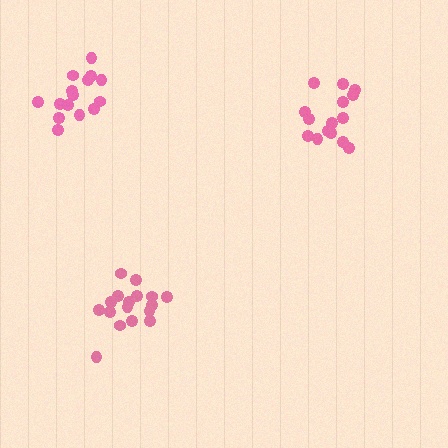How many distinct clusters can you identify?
There are 3 distinct clusters.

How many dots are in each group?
Group 1: 15 dots, Group 2: 15 dots, Group 3: 17 dots (47 total).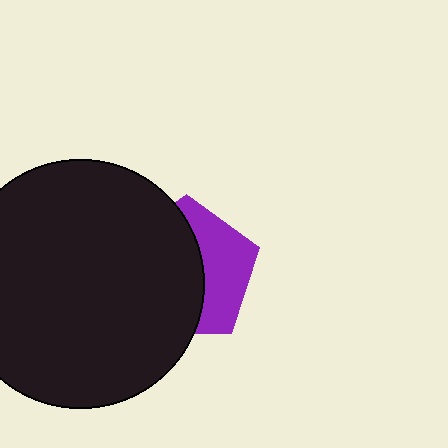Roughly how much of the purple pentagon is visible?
A small part of it is visible (roughly 40%).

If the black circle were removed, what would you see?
You would see the complete purple pentagon.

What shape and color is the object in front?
The object in front is a black circle.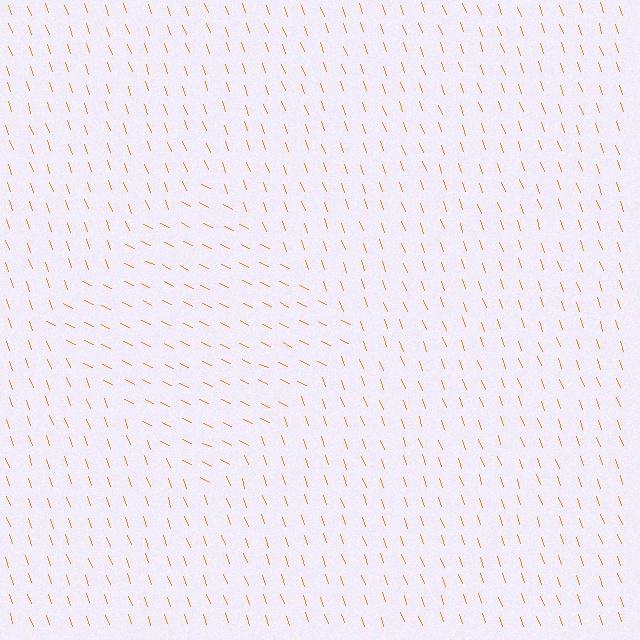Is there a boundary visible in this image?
Yes, there is a texture boundary formed by a change in line orientation.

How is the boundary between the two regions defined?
The boundary is defined purely by a change in line orientation (approximately 45 degrees difference). All lines are the same color and thickness.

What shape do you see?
I see a diamond.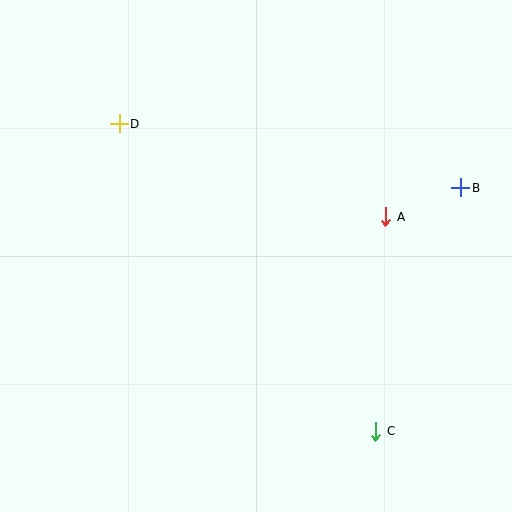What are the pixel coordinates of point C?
Point C is at (376, 431).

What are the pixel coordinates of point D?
Point D is at (119, 124).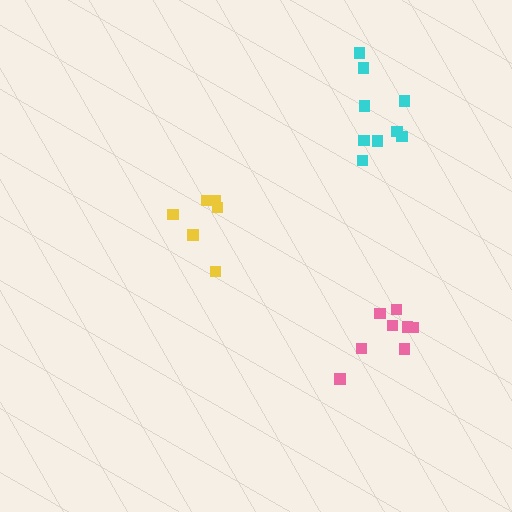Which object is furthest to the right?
The pink cluster is rightmost.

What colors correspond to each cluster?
The clusters are colored: yellow, pink, cyan.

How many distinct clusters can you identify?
There are 3 distinct clusters.